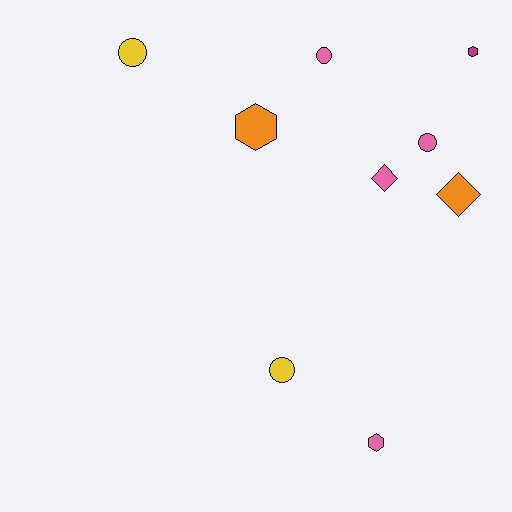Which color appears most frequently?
Pink, with 4 objects.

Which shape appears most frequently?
Circle, with 4 objects.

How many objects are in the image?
There are 9 objects.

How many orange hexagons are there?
There is 1 orange hexagon.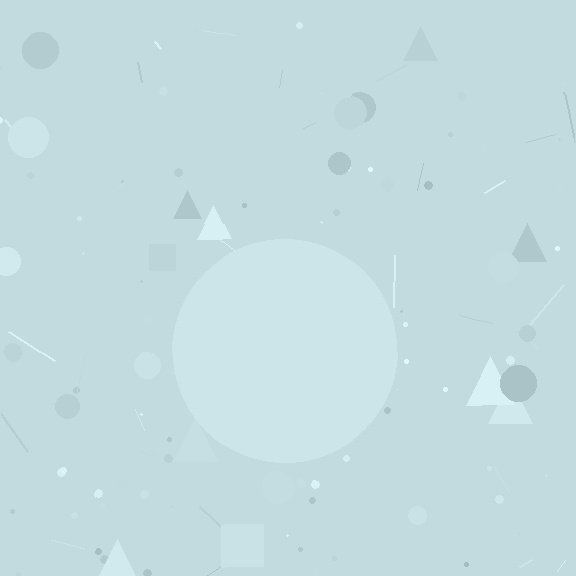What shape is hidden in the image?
A circle is hidden in the image.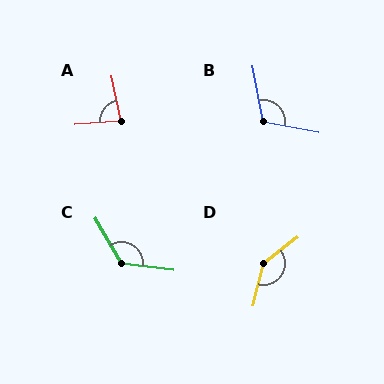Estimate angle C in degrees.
Approximately 128 degrees.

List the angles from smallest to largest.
A (82°), B (111°), C (128°), D (140°).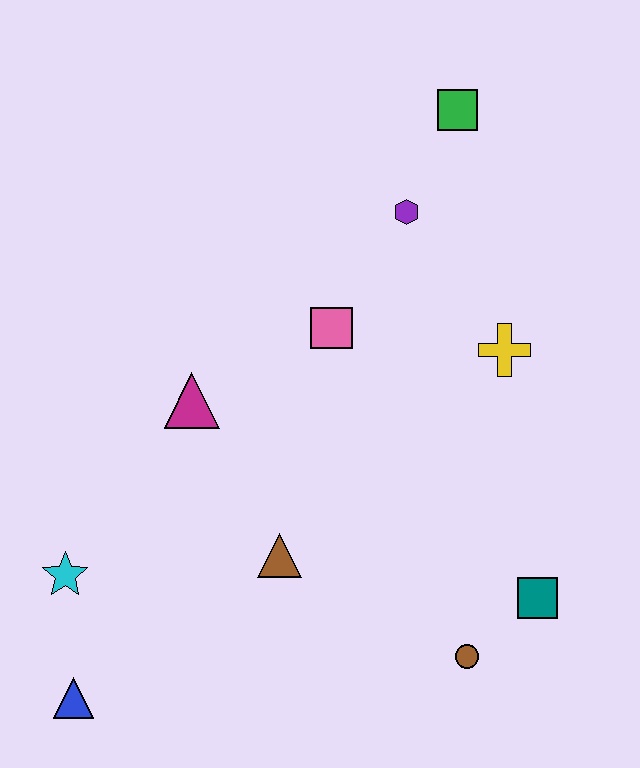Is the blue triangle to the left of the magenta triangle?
Yes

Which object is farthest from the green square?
The blue triangle is farthest from the green square.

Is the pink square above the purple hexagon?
No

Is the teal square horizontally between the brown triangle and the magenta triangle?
No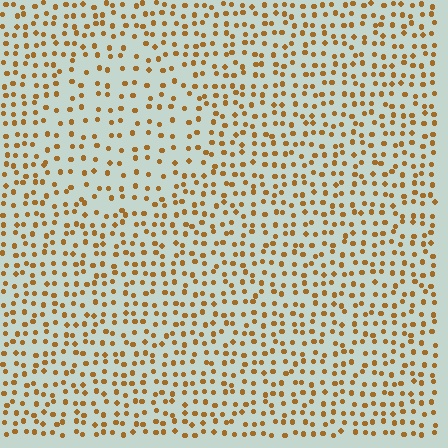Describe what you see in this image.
The image contains small brown elements arranged at two different densities. A circle-shaped region is visible where the elements are less densely packed than the surrounding area.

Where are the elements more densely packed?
The elements are more densely packed outside the circle boundary.